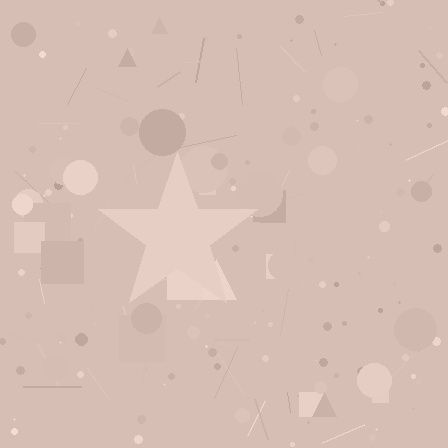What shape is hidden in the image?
A star is hidden in the image.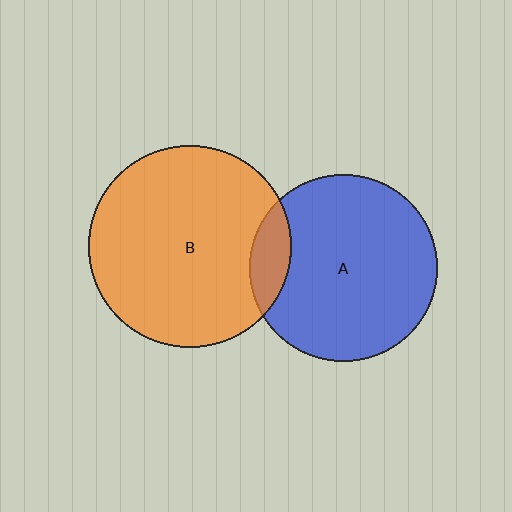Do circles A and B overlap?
Yes.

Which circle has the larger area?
Circle B (orange).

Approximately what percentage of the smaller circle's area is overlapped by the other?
Approximately 10%.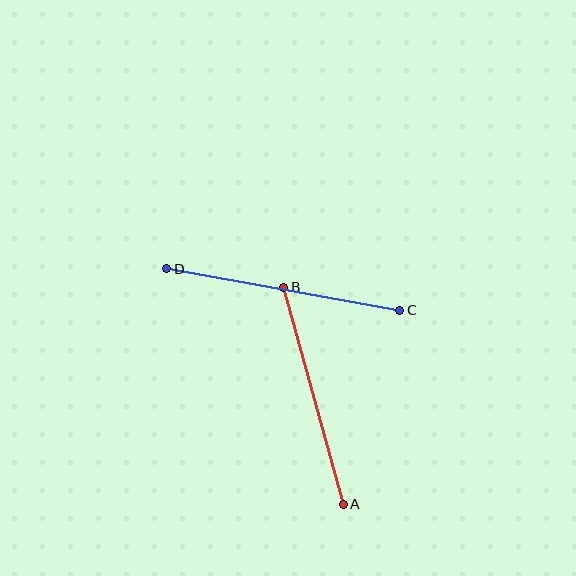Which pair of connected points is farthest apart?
Points C and D are farthest apart.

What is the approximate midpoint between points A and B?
The midpoint is at approximately (314, 396) pixels.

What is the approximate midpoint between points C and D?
The midpoint is at approximately (283, 290) pixels.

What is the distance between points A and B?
The distance is approximately 225 pixels.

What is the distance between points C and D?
The distance is approximately 237 pixels.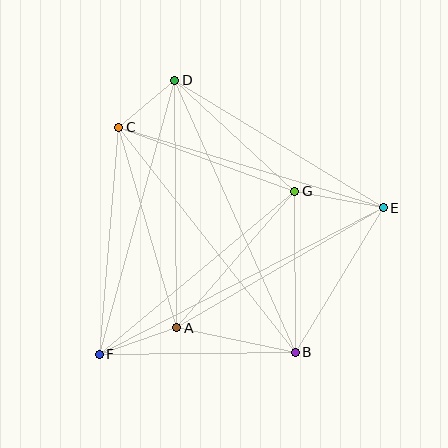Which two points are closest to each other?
Points C and D are closest to each other.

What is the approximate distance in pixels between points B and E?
The distance between B and E is approximately 169 pixels.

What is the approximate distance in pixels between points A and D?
The distance between A and D is approximately 248 pixels.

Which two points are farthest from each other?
Points E and F are farthest from each other.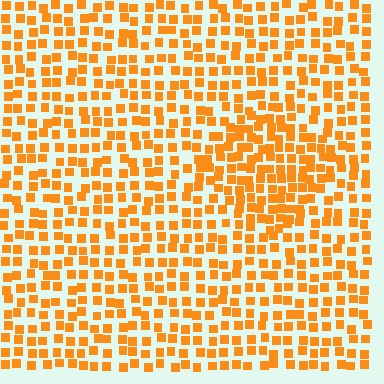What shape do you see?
I see a diamond.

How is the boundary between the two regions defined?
The boundary is defined by a change in element density (approximately 1.6x ratio). All elements are the same color, size, and shape.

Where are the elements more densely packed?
The elements are more densely packed inside the diamond boundary.